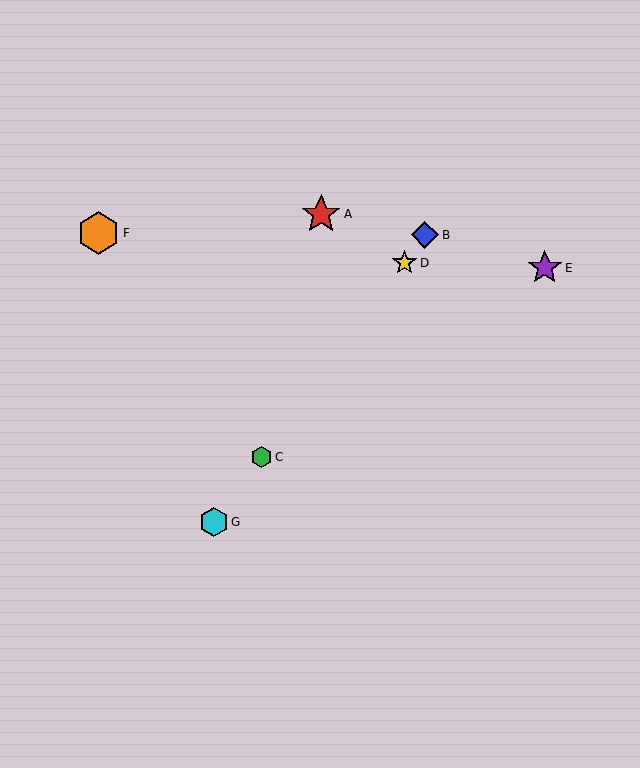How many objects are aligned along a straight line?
4 objects (B, C, D, G) are aligned along a straight line.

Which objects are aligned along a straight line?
Objects B, C, D, G are aligned along a straight line.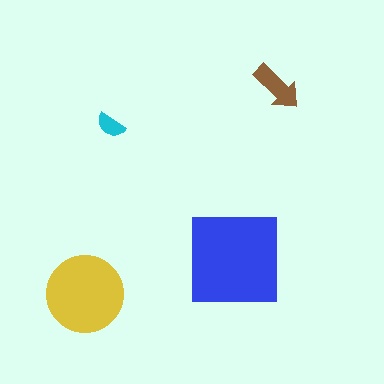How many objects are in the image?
There are 4 objects in the image.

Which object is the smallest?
The cyan semicircle.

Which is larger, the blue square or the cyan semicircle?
The blue square.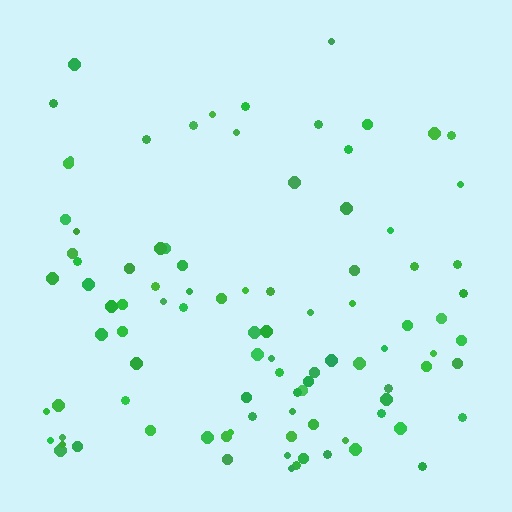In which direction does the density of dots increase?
From top to bottom, with the bottom side densest.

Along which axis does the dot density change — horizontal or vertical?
Vertical.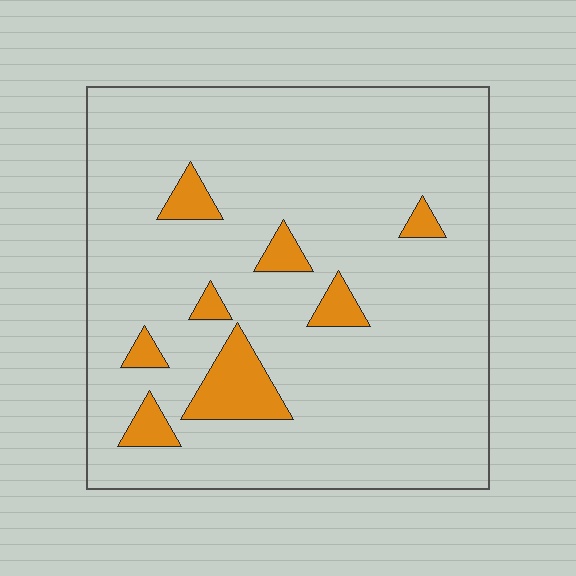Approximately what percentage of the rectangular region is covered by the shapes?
Approximately 10%.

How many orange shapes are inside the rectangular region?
8.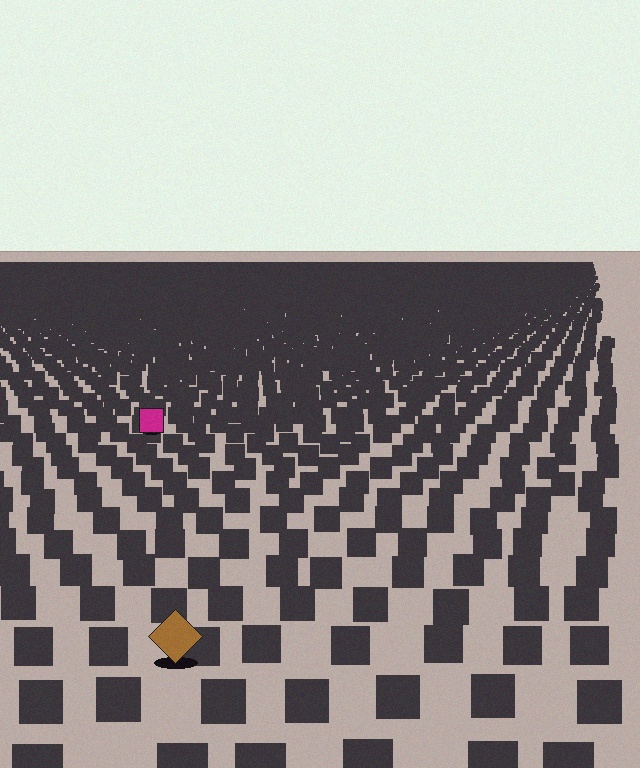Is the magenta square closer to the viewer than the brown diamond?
No. The brown diamond is closer — you can tell from the texture gradient: the ground texture is coarser near it.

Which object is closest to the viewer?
The brown diamond is closest. The texture marks near it are larger and more spread out.